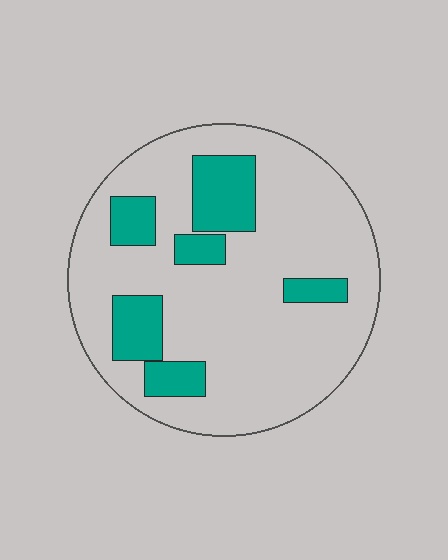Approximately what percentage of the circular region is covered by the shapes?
Approximately 20%.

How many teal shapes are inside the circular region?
6.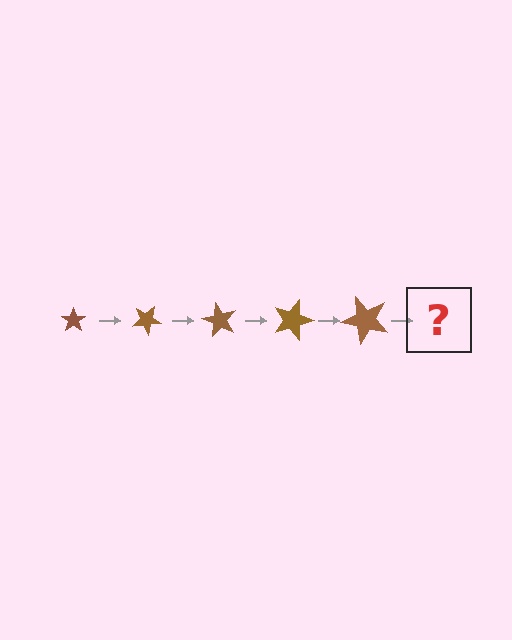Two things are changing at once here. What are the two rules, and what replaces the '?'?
The two rules are that the star grows larger each step and it rotates 30 degrees each step. The '?' should be a star, larger than the previous one and rotated 150 degrees from the start.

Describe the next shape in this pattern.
It should be a star, larger than the previous one and rotated 150 degrees from the start.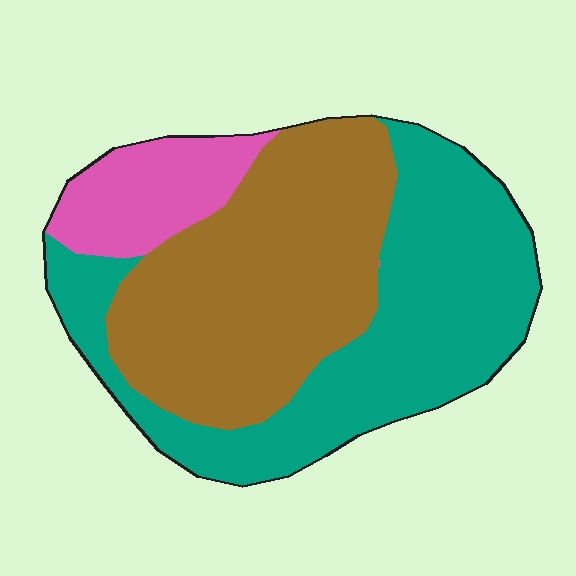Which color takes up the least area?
Pink, at roughly 15%.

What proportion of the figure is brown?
Brown covers around 45% of the figure.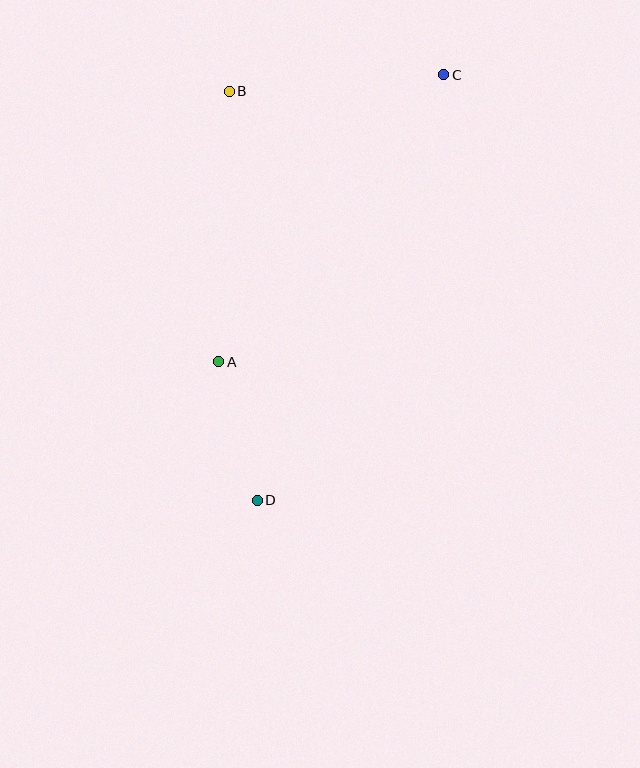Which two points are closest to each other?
Points A and D are closest to each other.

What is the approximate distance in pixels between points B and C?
The distance between B and C is approximately 215 pixels.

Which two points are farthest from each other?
Points C and D are farthest from each other.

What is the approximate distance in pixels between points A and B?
The distance between A and B is approximately 270 pixels.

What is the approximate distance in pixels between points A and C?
The distance between A and C is approximately 364 pixels.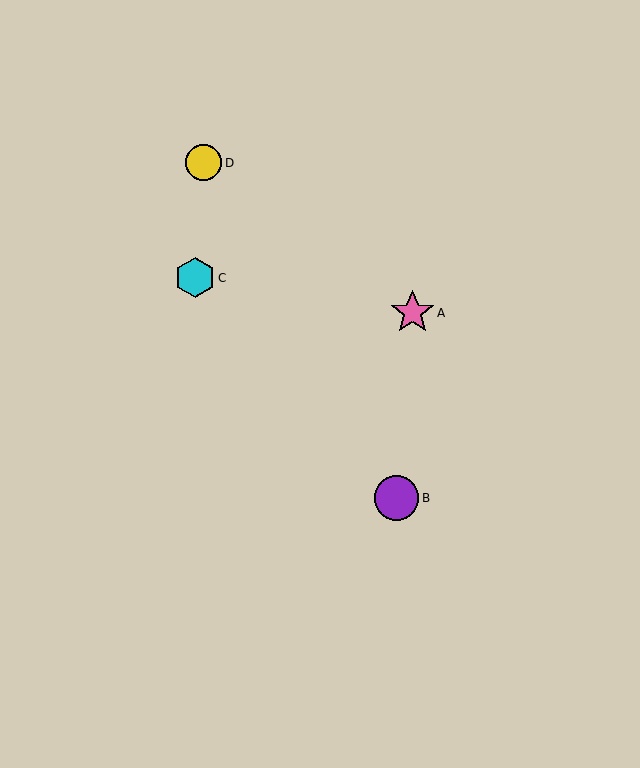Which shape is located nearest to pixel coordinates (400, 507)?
The purple circle (labeled B) at (397, 498) is nearest to that location.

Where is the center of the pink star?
The center of the pink star is at (412, 313).